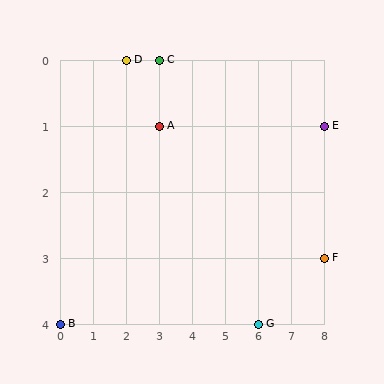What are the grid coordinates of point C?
Point C is at grid coordinates (3, 0).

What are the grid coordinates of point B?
Point B is at grid coordinates (0, 4).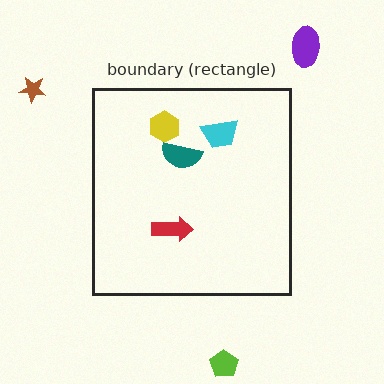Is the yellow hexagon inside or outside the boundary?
Inside.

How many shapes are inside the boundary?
4 inside, 3 outside.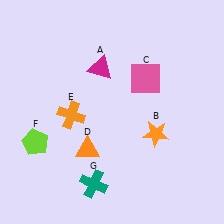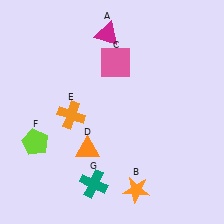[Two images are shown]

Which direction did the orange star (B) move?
The orange star (B) moved down.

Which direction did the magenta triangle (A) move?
The magenta triangle (A) moved up.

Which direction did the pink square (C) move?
The pink square (C) moved left.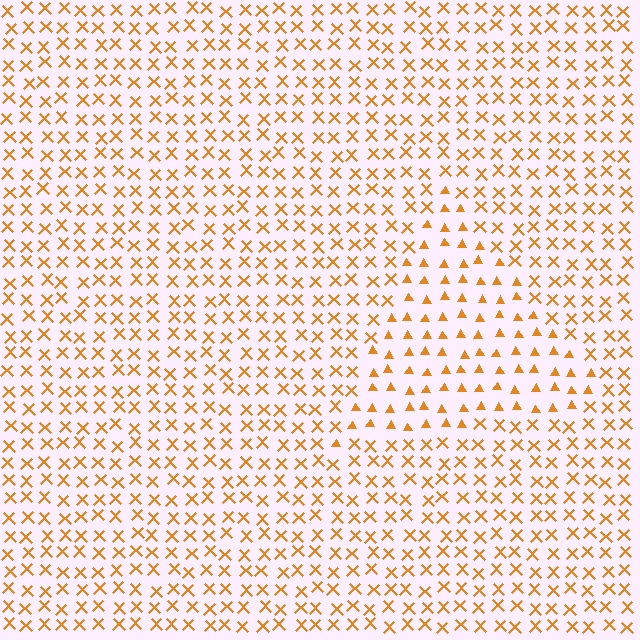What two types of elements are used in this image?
The image uses triangles inside the triangle region and X marks outside it.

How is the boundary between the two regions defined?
The boundary is defined by a change in element shape: triangles inside vs. X marks outside. All elements share the same color and spacing.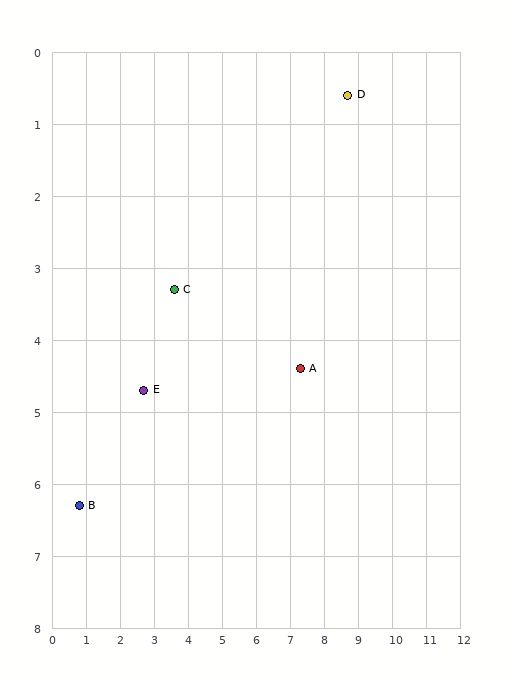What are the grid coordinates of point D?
Point D is at approximately (8.7, 0.6).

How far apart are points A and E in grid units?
Points A and E are about 4.6 grid units apart.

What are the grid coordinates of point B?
Point B is at approximately (0.8, 6.3).